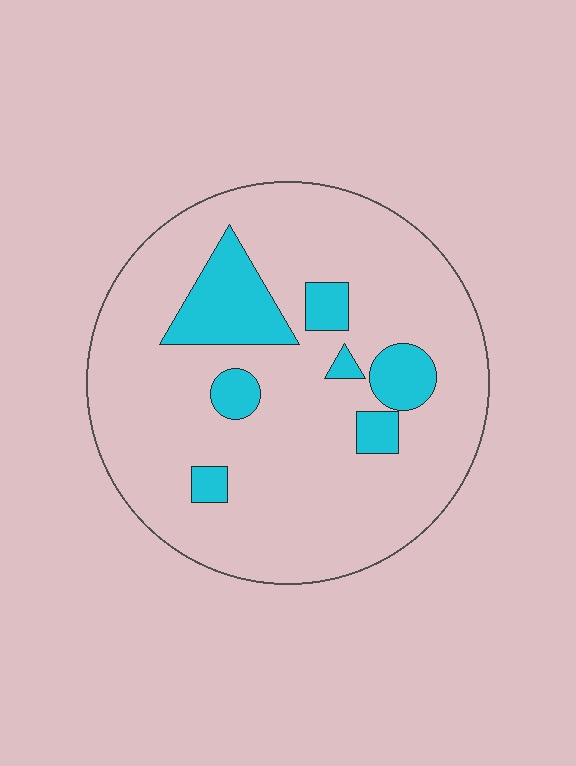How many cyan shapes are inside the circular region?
7.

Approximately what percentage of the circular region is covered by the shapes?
Approximately 15%.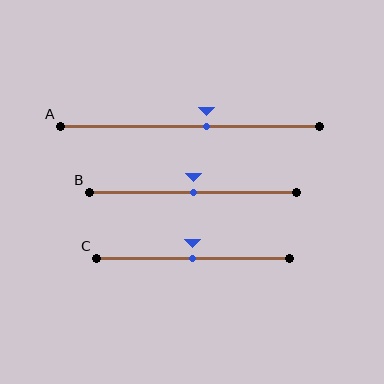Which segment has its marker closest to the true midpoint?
Segment B has its marker closest to the true midpoint.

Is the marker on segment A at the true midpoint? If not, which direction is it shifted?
No, the marker on segment A is shifted to the right by about 6% of the segment length.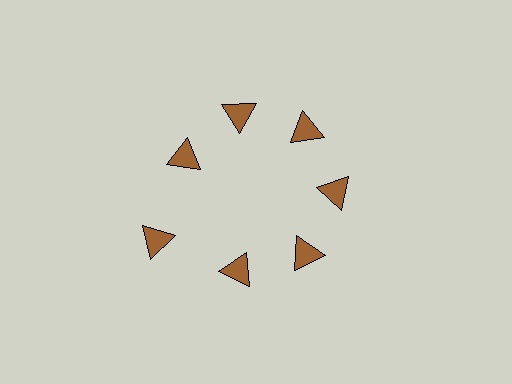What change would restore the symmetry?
The symmetry would be restored by moving it inward, back onto the ring so that all 7 triangles sit at equal angles and equal distance from the center.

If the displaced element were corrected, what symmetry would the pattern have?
It would have 7-fold rotational symmetry — the pattern would map onto itself every 51 degrees.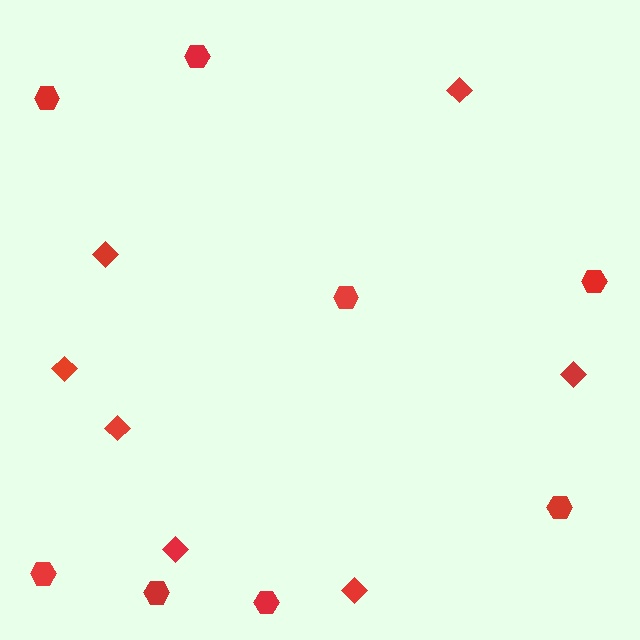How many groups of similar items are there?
There are 2 groups: one group of diamonds (7) and one group of hexagons (8).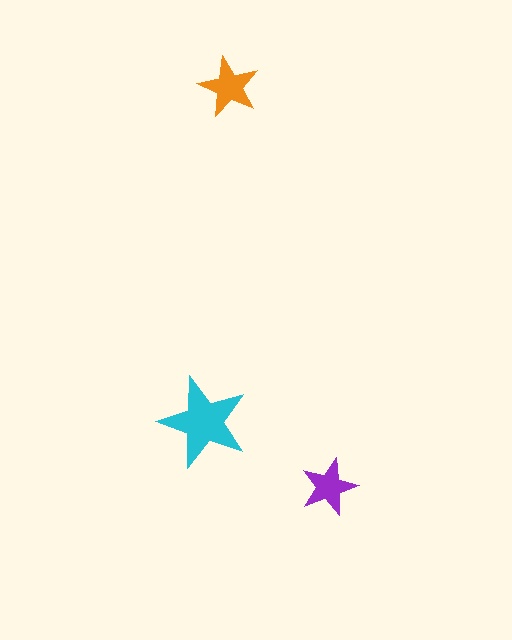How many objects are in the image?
There are 3 objects in the image.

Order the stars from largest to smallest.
the cyan one, the orange one, the purple one.